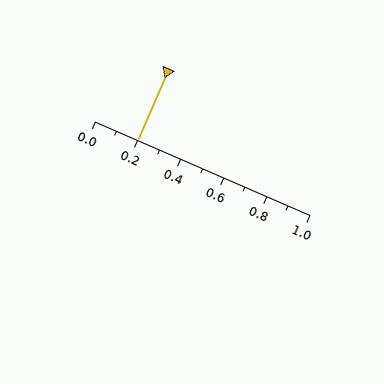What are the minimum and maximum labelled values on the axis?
The axis runs from 0.0 to 1.0.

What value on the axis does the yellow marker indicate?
The marker indicates approximately 0.2.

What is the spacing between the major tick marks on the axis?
The major ticks are spaced 0.2 apart.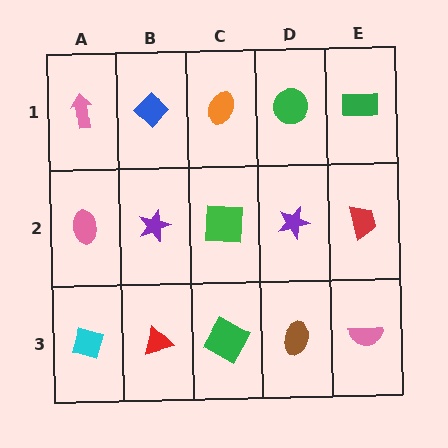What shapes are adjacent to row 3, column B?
A purple star (row 2, column B), a cyan diamond (row 3, column A), a green square (row 3, column C).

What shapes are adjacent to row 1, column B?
A purple star (row 2, column B), a pink arrow (row 1, column A), an orange ellipse (row 1, column C).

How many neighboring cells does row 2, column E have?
3.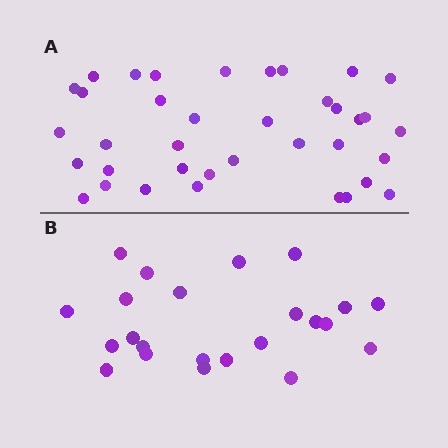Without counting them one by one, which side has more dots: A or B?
Region A (the top region) has more dots.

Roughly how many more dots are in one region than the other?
Region A has approximately 15 more dots than region B.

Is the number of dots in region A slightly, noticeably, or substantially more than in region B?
Region A has substantially more. The ratio is roughly 1.6 to 1.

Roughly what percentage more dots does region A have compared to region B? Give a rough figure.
About 60% more.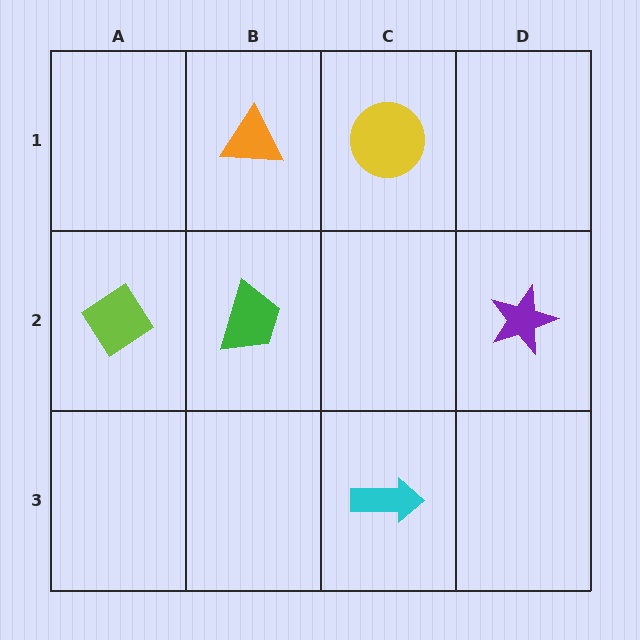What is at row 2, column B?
A green trapezoid.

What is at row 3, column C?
A cyan arrow.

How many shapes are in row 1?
2 shapes.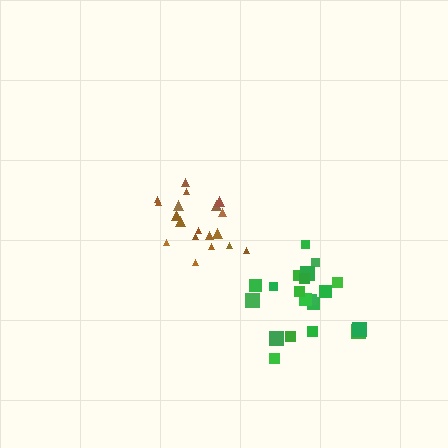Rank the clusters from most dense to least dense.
brown, green.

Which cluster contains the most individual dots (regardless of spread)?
Green (20).